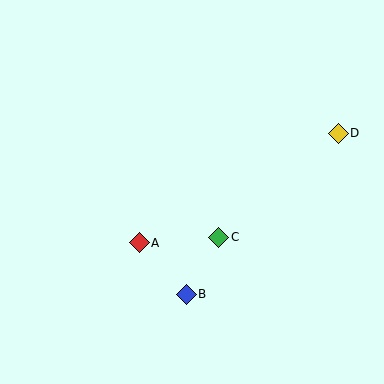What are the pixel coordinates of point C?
Point C is at (219, 237).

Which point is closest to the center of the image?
Point C at (219, 237) is closest to the center.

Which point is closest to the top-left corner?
Point A is closest to the top-left corner.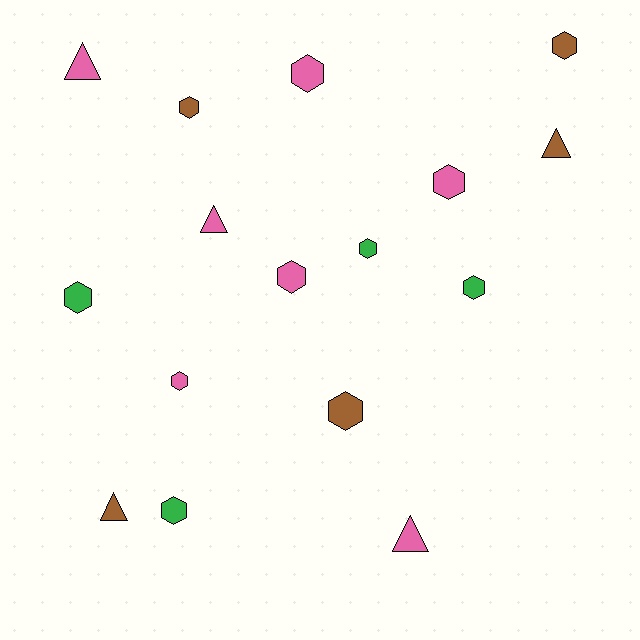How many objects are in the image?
There are 16 objects.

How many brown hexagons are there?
There are 3 brown hexagons.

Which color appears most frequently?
Pink, with 7 objects.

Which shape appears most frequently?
Hexagon, with 11 objects.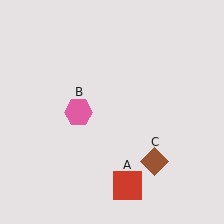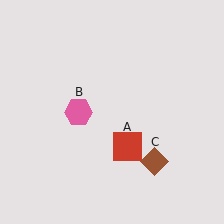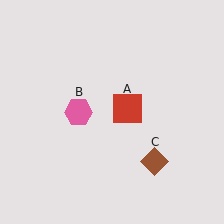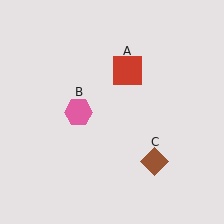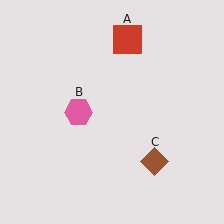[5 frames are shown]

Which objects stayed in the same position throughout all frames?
Pink hexagon (object B) and brown diamond (object C) remained stationary.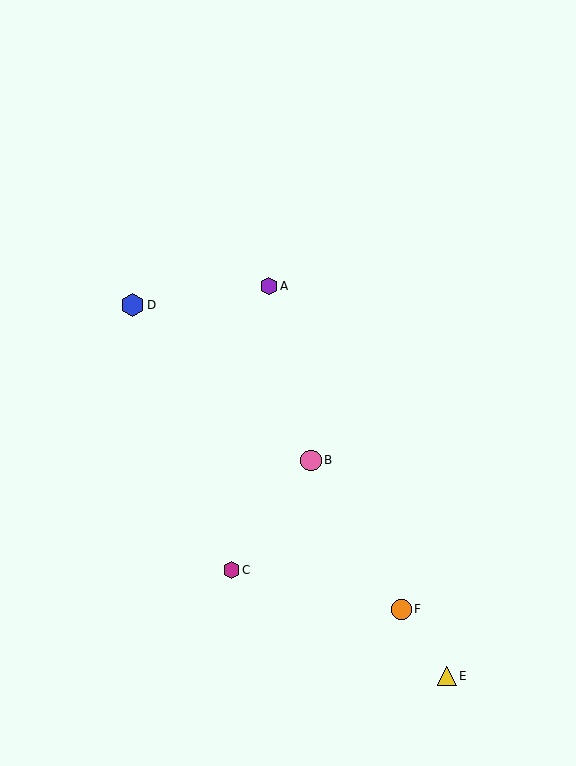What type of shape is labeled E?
Shape E is a yellow triangle.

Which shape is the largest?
The blue hexagon (labeled D) is the largest.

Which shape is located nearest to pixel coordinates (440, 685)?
The yellow triangle (labeled E) at (447, 676) is nearest to that location.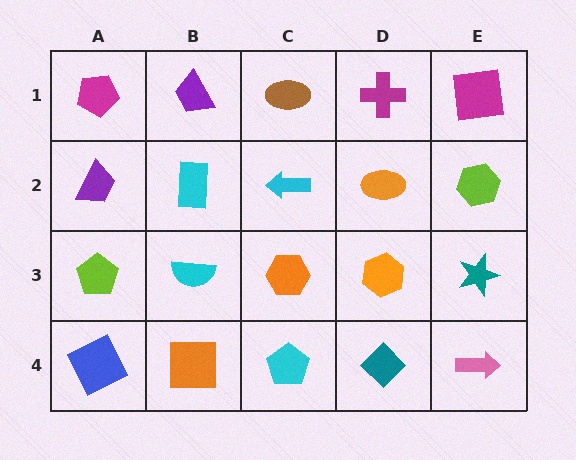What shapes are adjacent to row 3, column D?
An orange ellipse (row 2, column D), a teal diamond (row 4, column D), an orange hexagon (row 3, column C), a teal star (row 3, column E).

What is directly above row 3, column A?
A purple trapezoid.